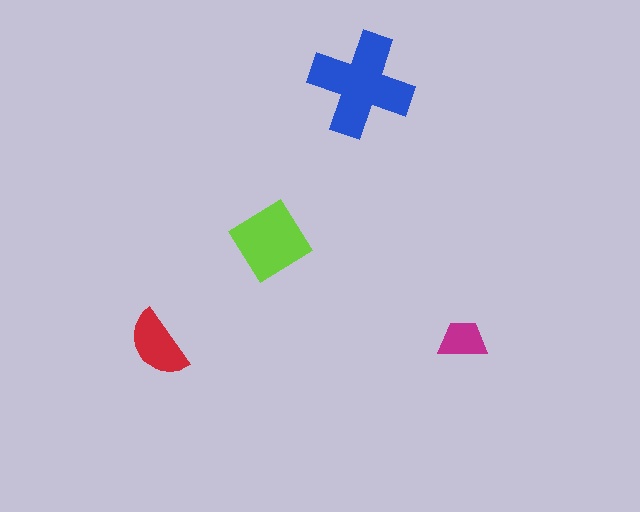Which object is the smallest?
The magenta trapezoid.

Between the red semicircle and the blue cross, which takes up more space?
The blue cross.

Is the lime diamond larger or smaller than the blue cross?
Smaller.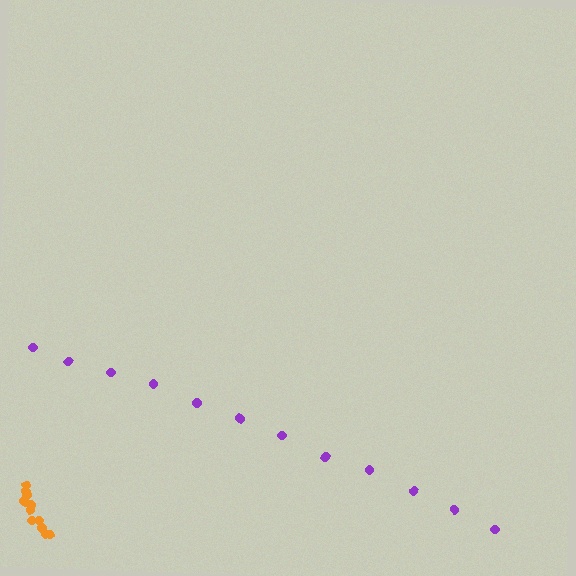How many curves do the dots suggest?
There are 2 distinct paths.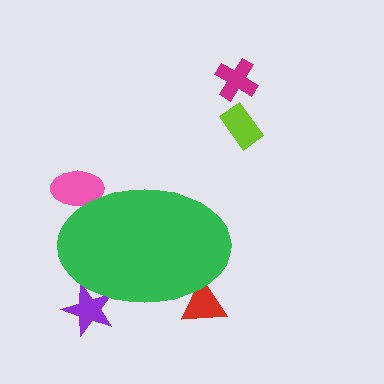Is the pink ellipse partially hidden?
Yes, the pink ellipse is partially hidden behind the green ellipse.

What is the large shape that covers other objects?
A green ellipse.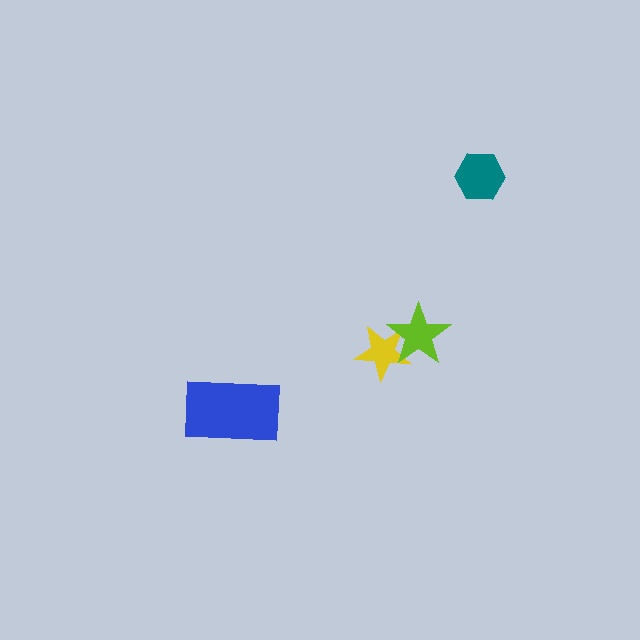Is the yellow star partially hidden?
Yes, it is partially covered by another shape.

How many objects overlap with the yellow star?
1 object overlaps with the yellow star.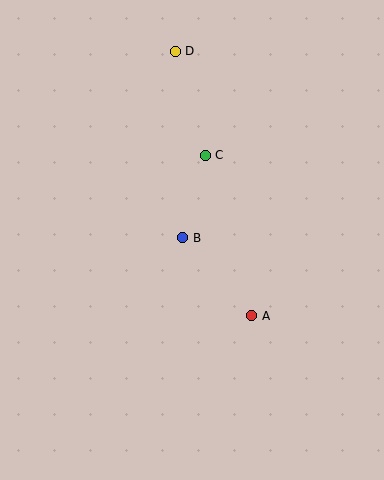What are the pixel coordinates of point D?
Point D is at (175, 51).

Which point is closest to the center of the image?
Point B at (183, 238) is closest to the center.